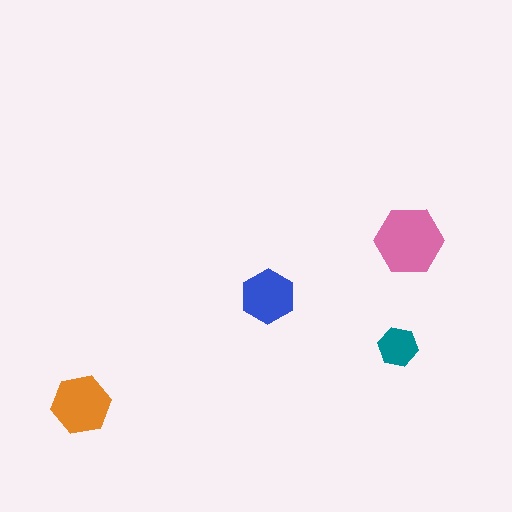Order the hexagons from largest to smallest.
the pink one, the orange one, the blue one, the teal one.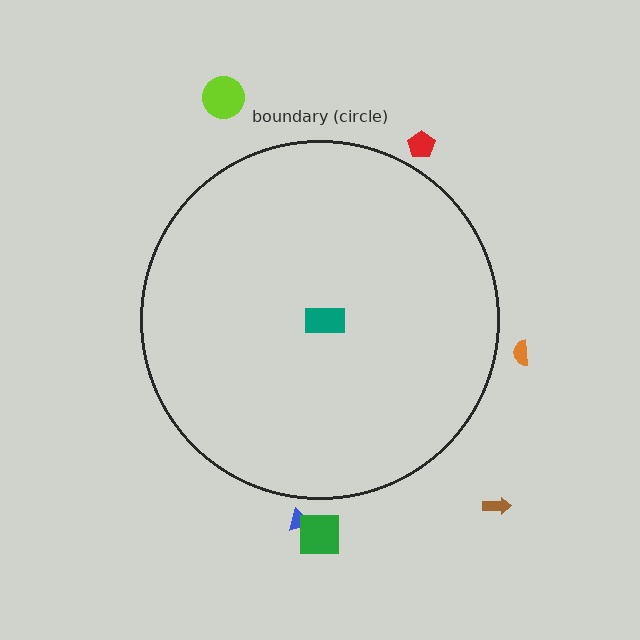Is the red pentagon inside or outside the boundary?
Outside.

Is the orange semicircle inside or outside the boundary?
Outside.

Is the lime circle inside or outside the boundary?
Outside.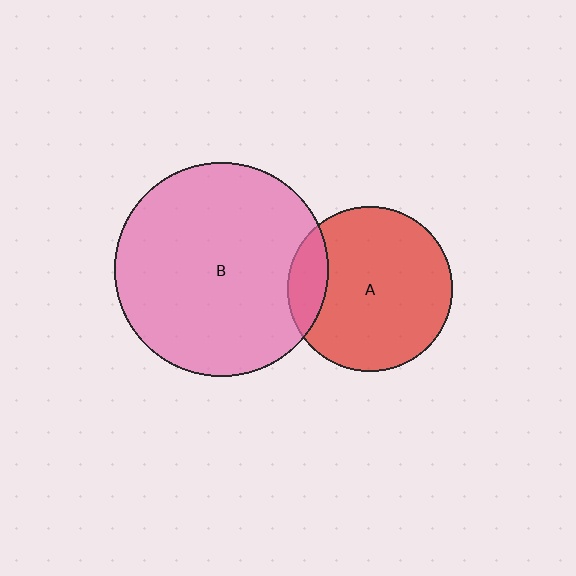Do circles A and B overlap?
Yes.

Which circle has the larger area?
Circle B (pink).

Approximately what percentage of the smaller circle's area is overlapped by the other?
Approximately 15%.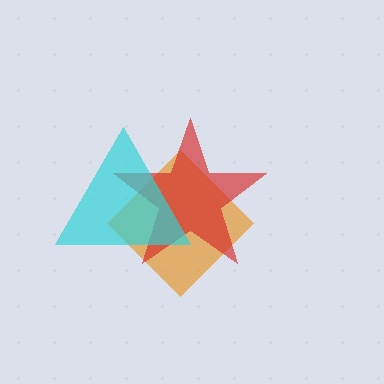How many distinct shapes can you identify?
There are 3 distinct shapes: an orange diamond, a red star, a cyan triangle.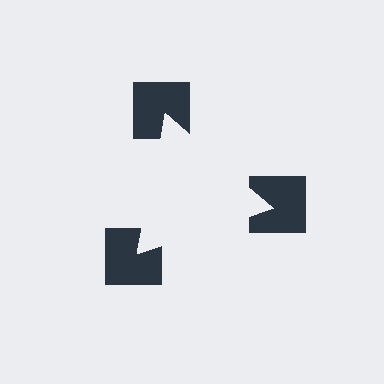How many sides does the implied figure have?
3 sides.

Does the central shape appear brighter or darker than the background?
It typically appears slightly brighter than the background, even though no actual brightness change is drawn.